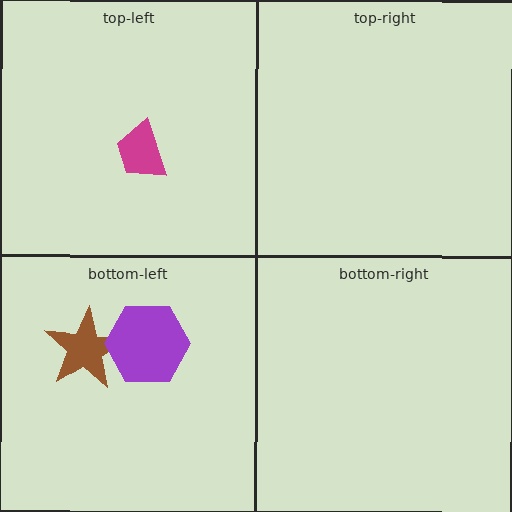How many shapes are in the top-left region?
1.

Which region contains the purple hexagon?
The bottom-left region.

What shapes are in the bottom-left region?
The brown star, the purple hexagon.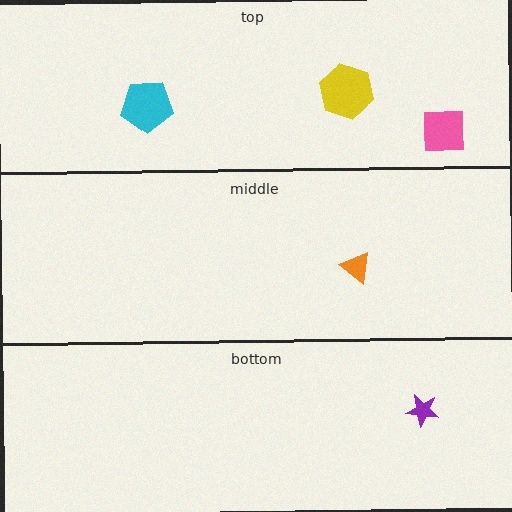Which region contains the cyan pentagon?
The top region.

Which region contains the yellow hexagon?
The top region.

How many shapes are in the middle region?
1.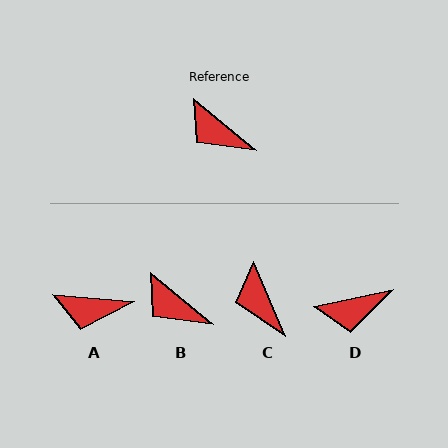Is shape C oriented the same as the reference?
No, it is off by about 27 degrees.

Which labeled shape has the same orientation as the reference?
B.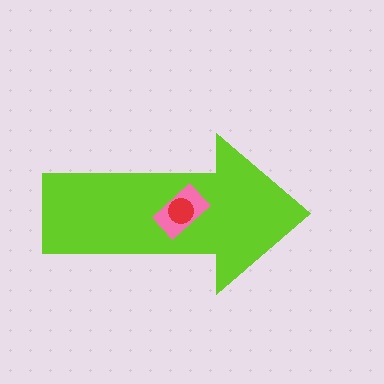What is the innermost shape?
The red circle.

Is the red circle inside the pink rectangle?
Yes.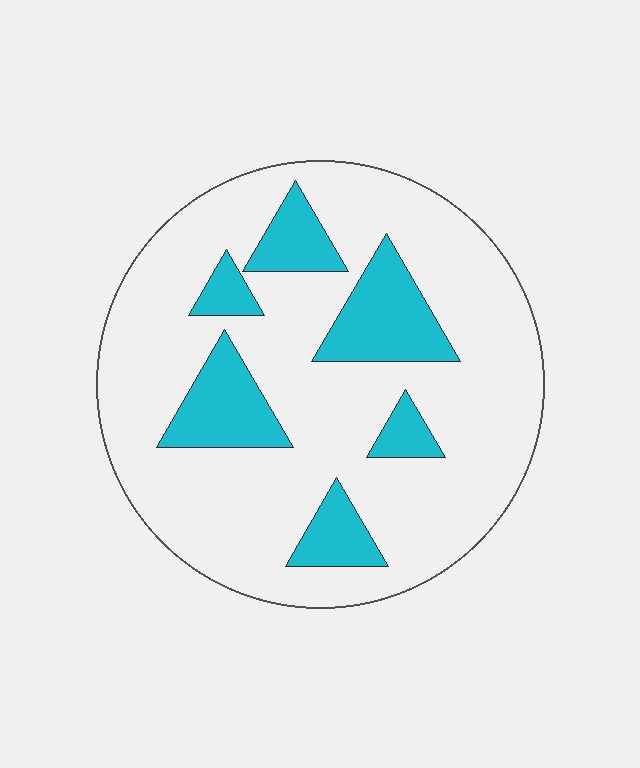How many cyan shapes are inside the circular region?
6.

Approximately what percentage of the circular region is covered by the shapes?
Approximately 20%.